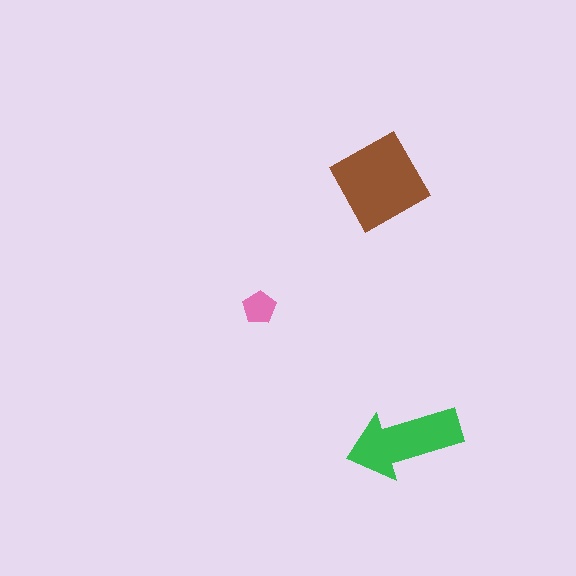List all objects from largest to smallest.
The brown diamond, the green arrow, the pink pentagon.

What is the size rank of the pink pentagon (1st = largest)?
3rd.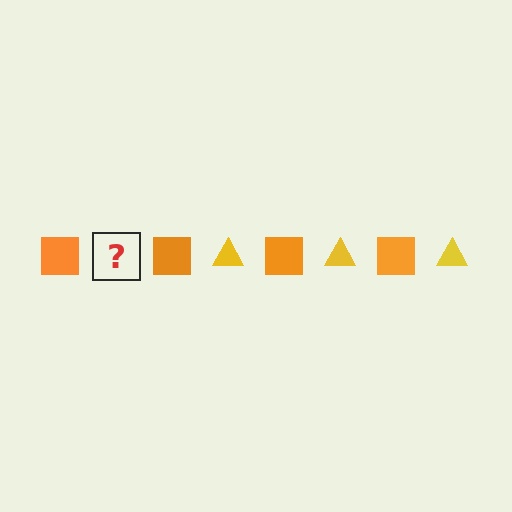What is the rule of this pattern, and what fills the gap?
The rule is that the pattern alternates between orange square and yellow triangle. The gap should be filled with a yellow triangle.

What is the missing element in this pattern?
The missing element is a yellow triangle.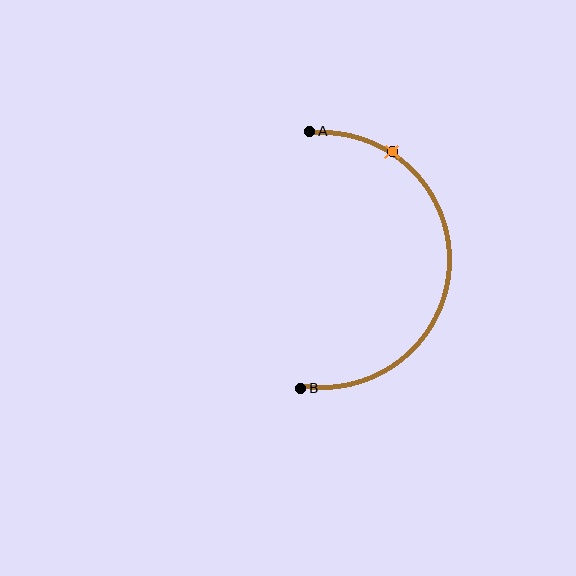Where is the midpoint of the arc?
The arc midpoint is the point on the curve farthest from the straight line joining A and B. It sits to the right of that line.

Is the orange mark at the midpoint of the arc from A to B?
No. The orange mark lies on the arc but is closer to endpoint A. The arc midpoint would be at the point on the curve equidistant along the arc from both A and B.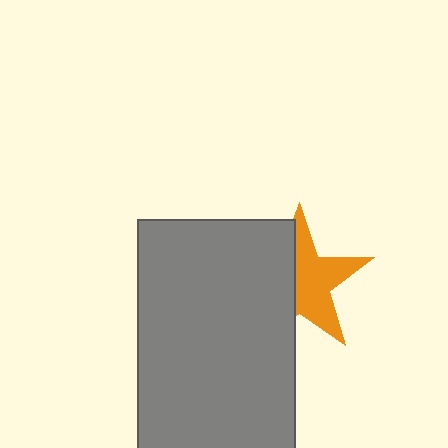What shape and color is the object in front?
The object in front is a gray rectangle.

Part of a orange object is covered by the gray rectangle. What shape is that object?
It is a star.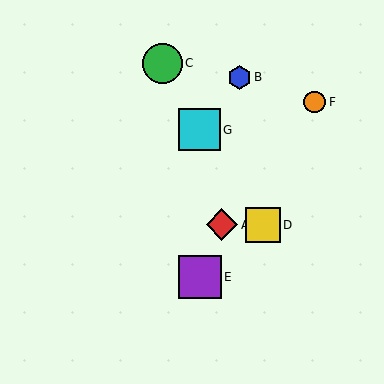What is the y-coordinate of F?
Object F is at y≈102.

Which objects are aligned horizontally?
Objects A, D are aligned horizontally.